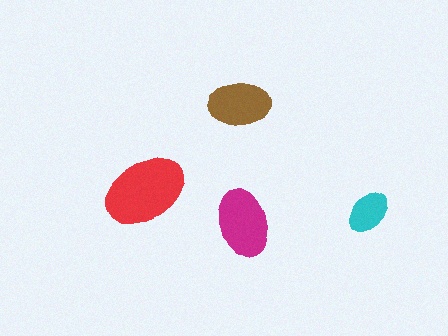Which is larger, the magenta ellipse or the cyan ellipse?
The magenta one.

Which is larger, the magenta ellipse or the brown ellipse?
The magenta one.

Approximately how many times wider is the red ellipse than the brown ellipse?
About 1.5 times wider.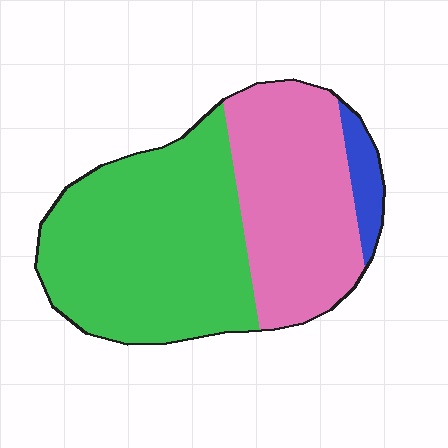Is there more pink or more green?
Green.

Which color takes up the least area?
Blue, at roughly 5%.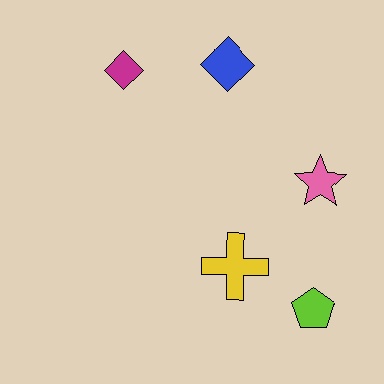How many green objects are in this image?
There are no green objects.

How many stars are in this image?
There is 1 star.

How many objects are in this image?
There are 5 objects.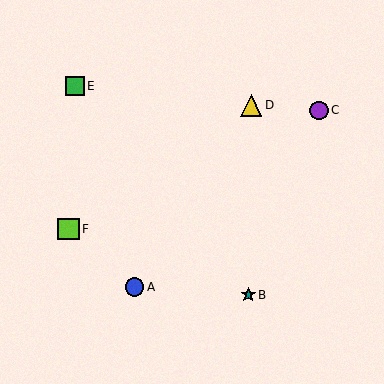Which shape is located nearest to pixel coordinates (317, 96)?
The purple circle (labeled C) at (319, 111) is nearest to that location.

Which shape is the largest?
The yellow triangle (labeled D) is the largest.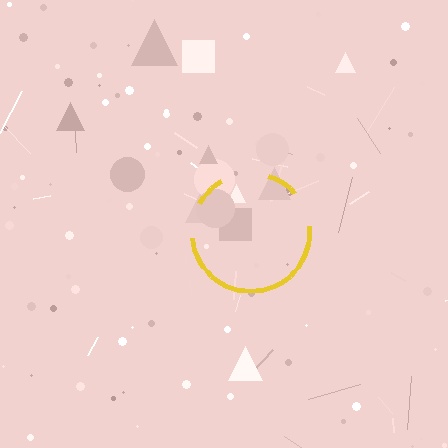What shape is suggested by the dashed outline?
The dashed outline suggests a circle.